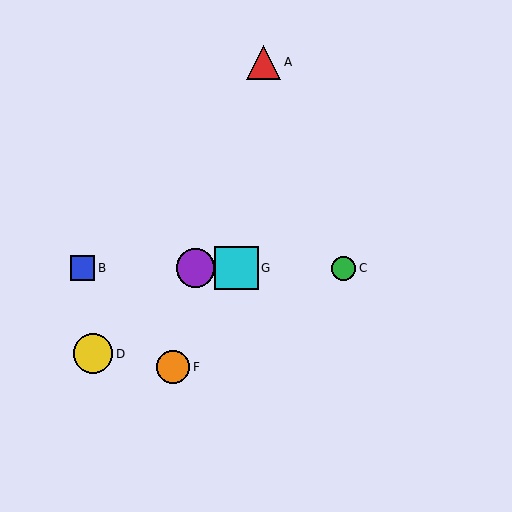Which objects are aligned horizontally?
Objects B, C, E, G are aligned horizontally.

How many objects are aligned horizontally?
4 objects (B, C, E, G) are aligned horizontally.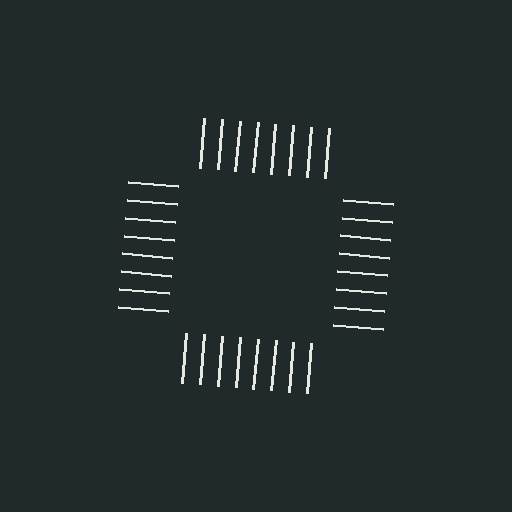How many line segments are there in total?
32 — 8 along each of the 4 edges.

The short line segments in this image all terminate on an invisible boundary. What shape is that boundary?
An illusory square — the line segments terminate on its edges but no continuous stroke is drawn.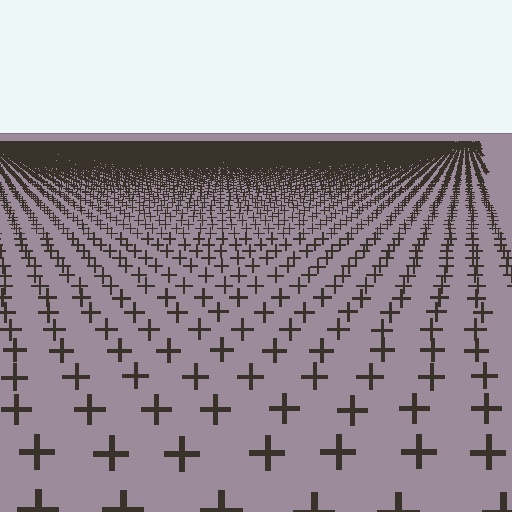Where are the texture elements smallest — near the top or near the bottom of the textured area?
Near the top.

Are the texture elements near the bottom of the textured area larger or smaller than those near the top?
Larger. Near the bottom, elements are closer to the viewer and appear at a bigger on-screen size.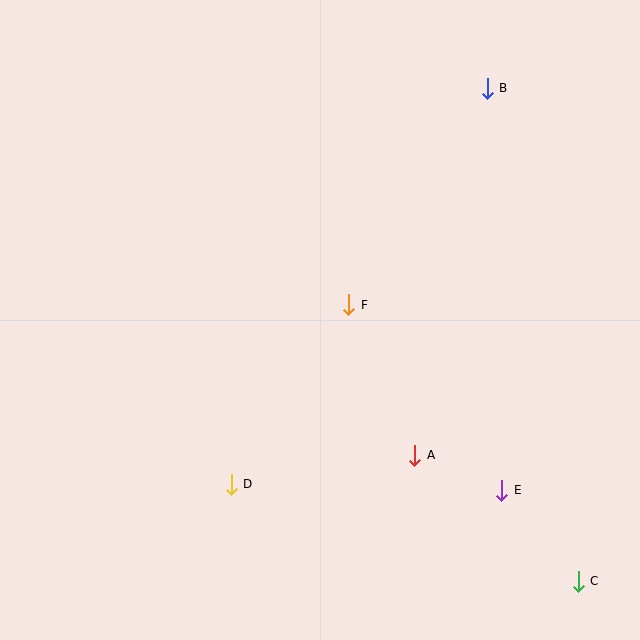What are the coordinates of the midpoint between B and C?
The midpoint between B and C is at (533, 335).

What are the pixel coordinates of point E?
Point E is at (502, 490).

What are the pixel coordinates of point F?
Point F is at (349, 305).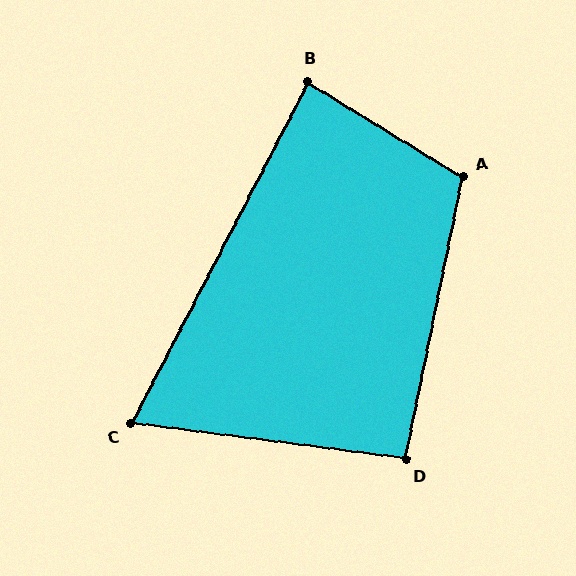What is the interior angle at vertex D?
Approximately 94 degrees (approximately right).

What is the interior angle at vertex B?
Approximately 86 degrees (approximately right).